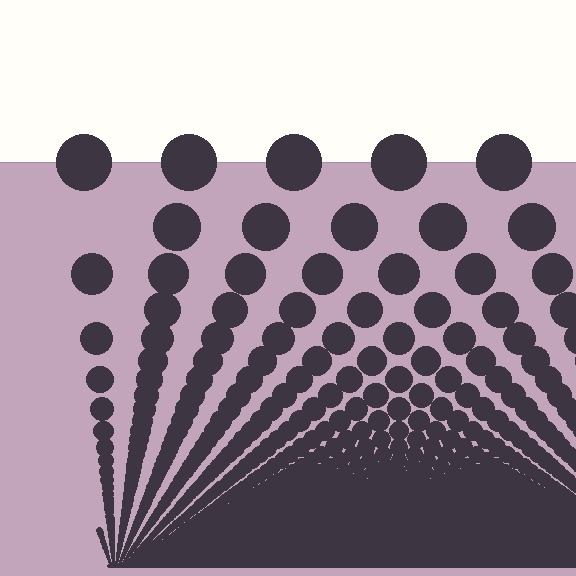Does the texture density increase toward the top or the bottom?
Density increases toward the bottom.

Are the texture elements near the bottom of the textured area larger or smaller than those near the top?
Smaller. The gradient is inverted — elements near the bottom are smaller and denser.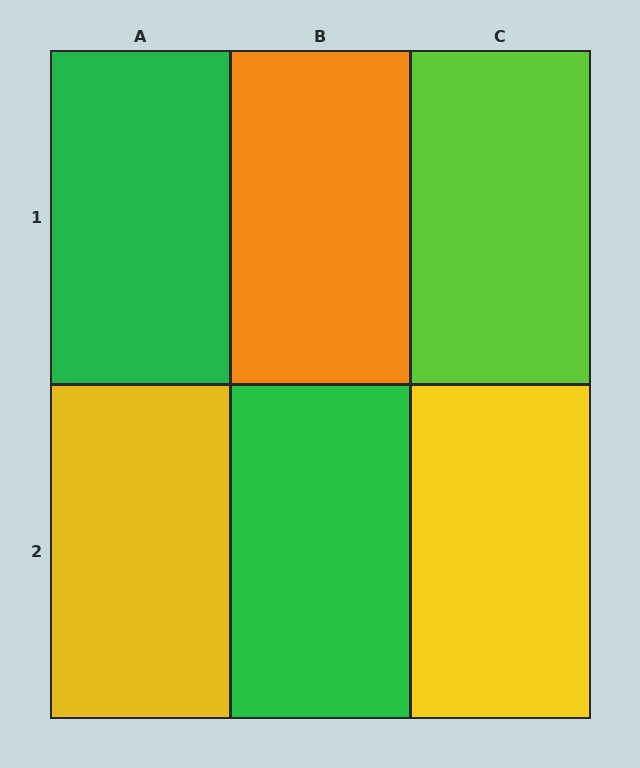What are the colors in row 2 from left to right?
Yellow, green, yellow.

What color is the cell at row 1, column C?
Lime.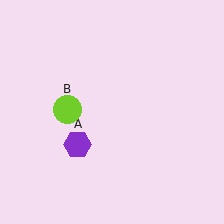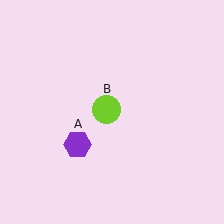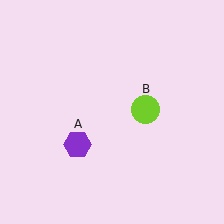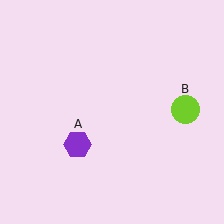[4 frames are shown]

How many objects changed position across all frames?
1 object changed position: lime circle (object B).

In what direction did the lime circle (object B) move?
The lime circle (object B) moved right.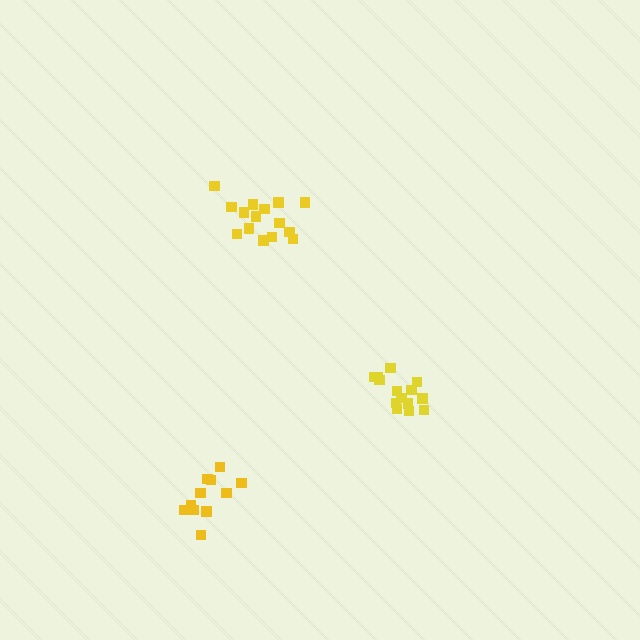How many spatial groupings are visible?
There are 3 spatial groupings.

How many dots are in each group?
Group 1: 16 dots, Group 2: 14 dots, Group 3: 11 dots (41 total).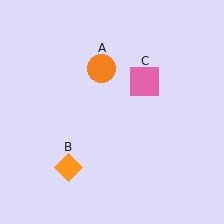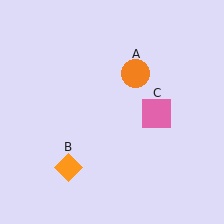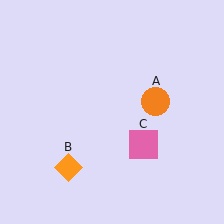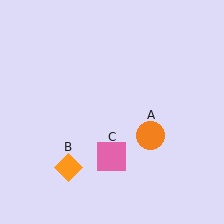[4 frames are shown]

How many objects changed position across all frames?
2 objects changed position: orange circle (object A), pink square (object C).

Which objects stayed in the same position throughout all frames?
Orange diamond (object B) remained stationary.